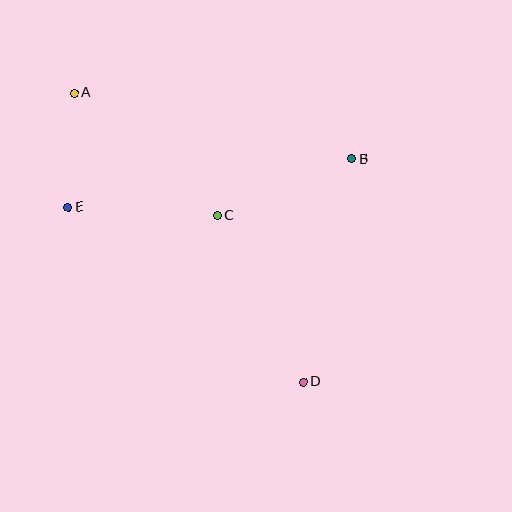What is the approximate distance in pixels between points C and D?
The distance between C and D is approximately 188 pixels.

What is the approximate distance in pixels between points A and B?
The distance between A and B is approximately 285 pixels.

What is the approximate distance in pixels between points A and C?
The distance between A and C is approximately 188 pixels.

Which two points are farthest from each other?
Points A and D are farthest from each other.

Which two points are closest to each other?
Points A and E are closest to each other.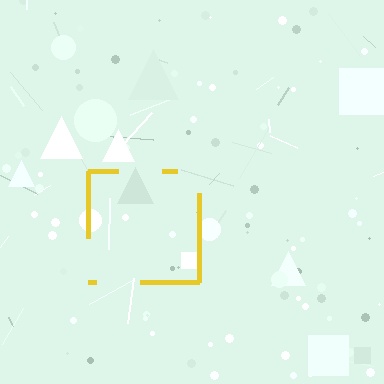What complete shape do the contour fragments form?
The contour fragments form a square.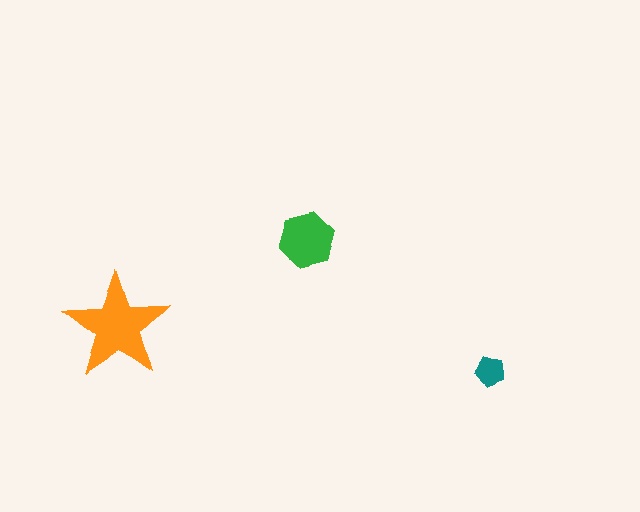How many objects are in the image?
There are 3 objects in the image.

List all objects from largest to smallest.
The orange star, the green hexagon, the teal pentagon.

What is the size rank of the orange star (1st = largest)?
1st.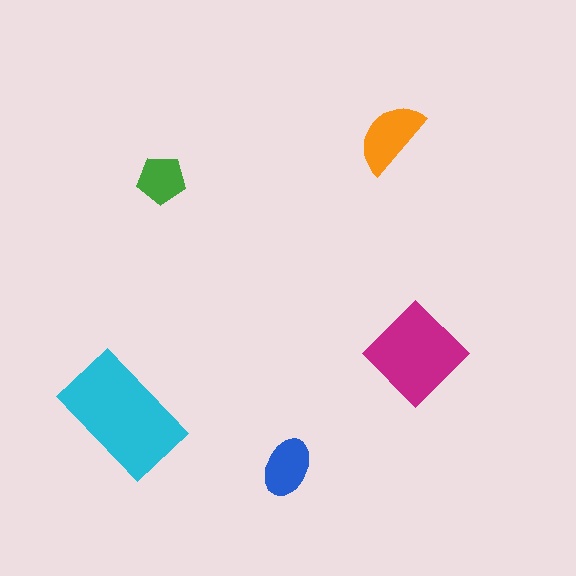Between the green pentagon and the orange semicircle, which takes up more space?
The orange semicircle.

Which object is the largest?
The cyan rectangle.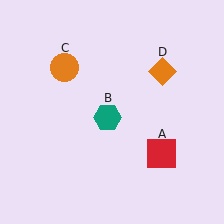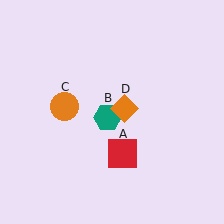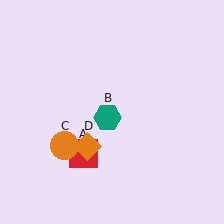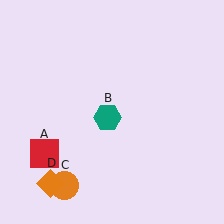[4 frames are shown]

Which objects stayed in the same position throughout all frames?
Teal hexagon (object B) remained stationary.